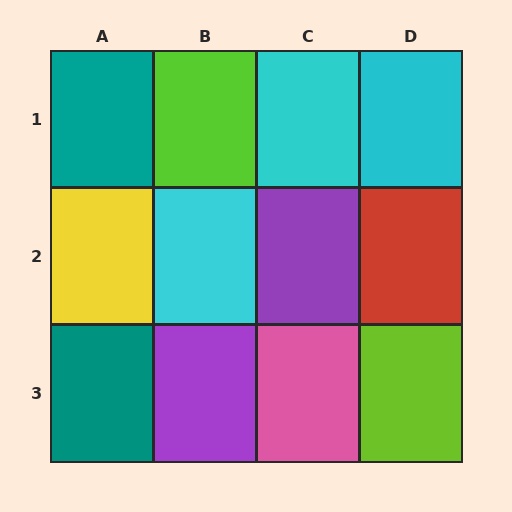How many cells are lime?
2 cells are lime.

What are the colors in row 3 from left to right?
Teal, purple, pink, lime.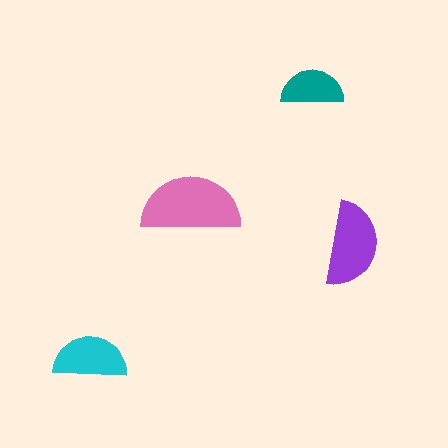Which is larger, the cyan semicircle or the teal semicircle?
The cyan one.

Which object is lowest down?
The cyan semicircle is bottommost.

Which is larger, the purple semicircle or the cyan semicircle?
The purple one.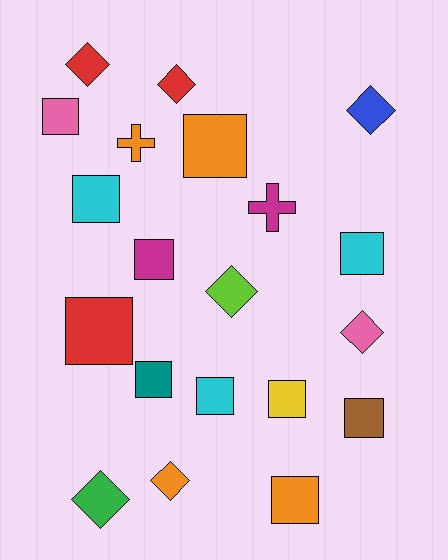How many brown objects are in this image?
There is 1 brown object.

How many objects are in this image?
There are 20 objects.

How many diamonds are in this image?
There are 7 diamonds.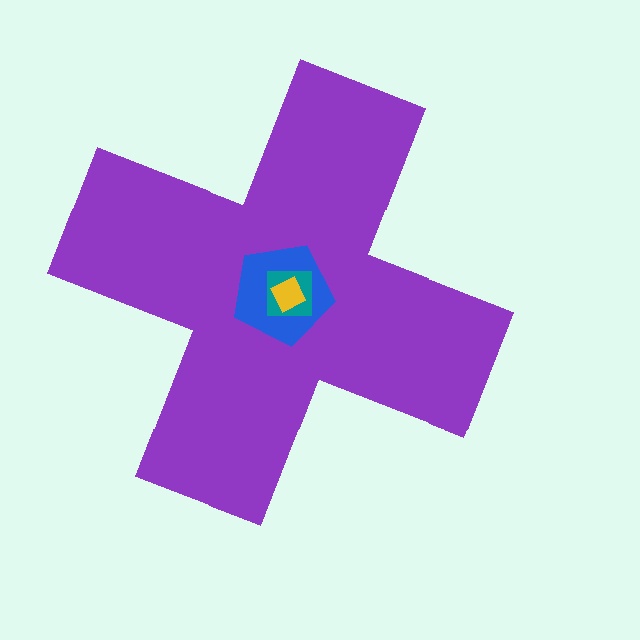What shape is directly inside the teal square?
The yellow diamond.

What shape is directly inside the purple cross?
The blue pentagon.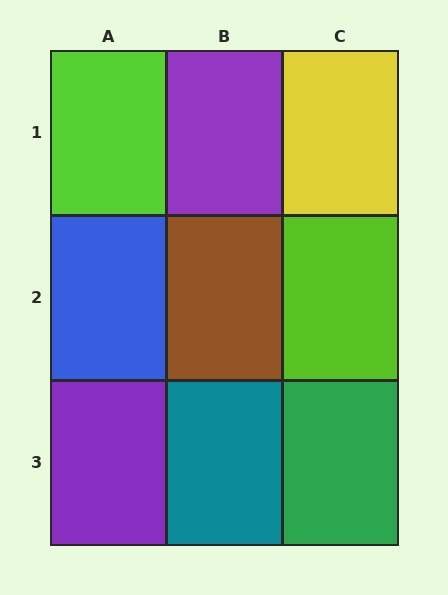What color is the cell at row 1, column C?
Yellow.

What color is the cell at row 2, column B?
Brown.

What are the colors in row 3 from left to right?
Purple, teal, green.